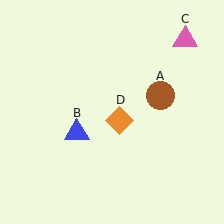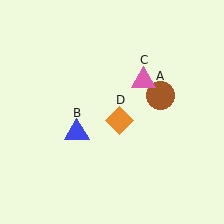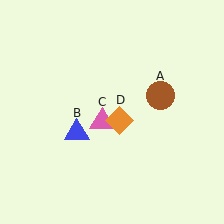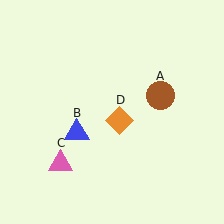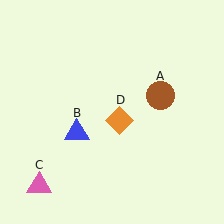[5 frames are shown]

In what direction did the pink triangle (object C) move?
The pink triangle (object C) moved down and to the left.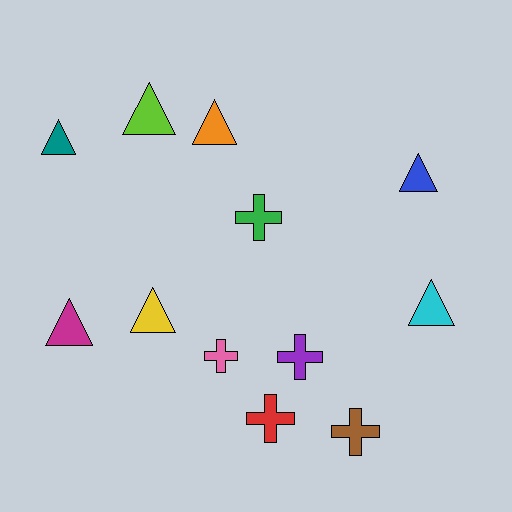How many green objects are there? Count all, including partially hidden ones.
There is 1 green object.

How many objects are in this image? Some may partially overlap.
There are 12 objects.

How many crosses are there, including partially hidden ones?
There are 5 crosses.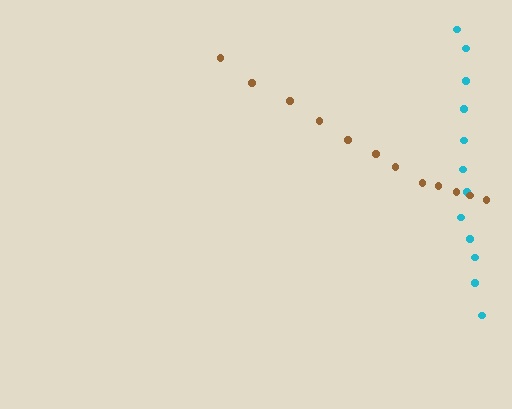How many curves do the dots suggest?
There are 2 distinct paths.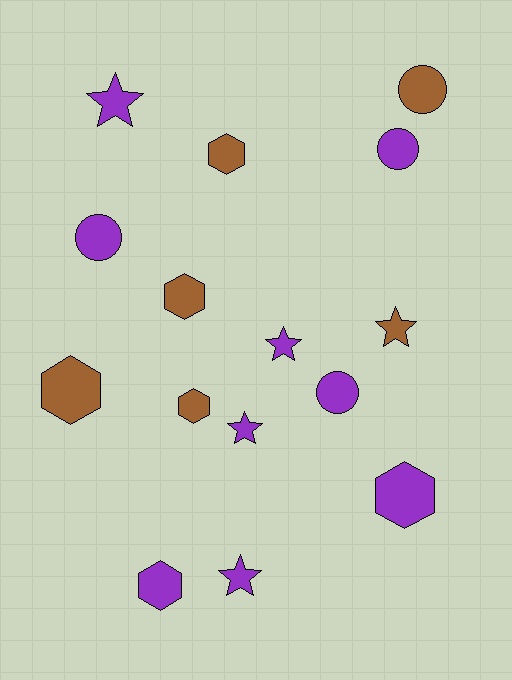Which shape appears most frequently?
Hexagon, with 6 objects.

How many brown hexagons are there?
There are 4 brown hexagons.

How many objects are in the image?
There are 15 objects.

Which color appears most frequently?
Purple, with 9 objects.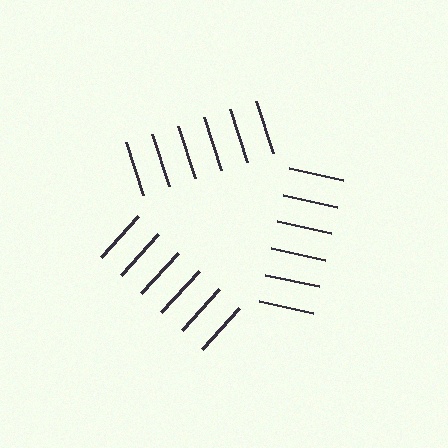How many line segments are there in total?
18 — 6 along each of the 3 edges.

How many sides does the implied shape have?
3 sides — the line-ends trace a triangle.